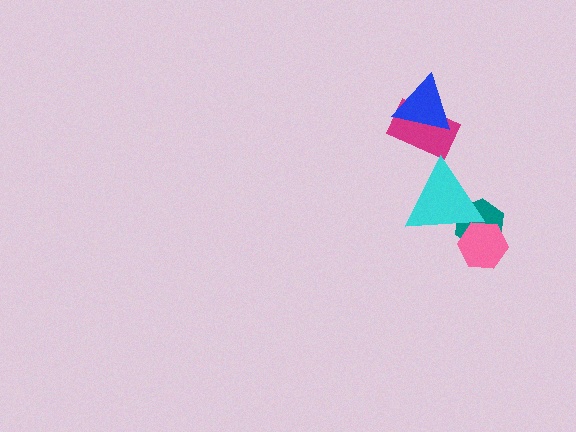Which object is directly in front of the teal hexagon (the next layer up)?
The pink hexagon is directly in front of the teal hexagon.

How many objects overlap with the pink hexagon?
2 objects overlap with the pink hexagon.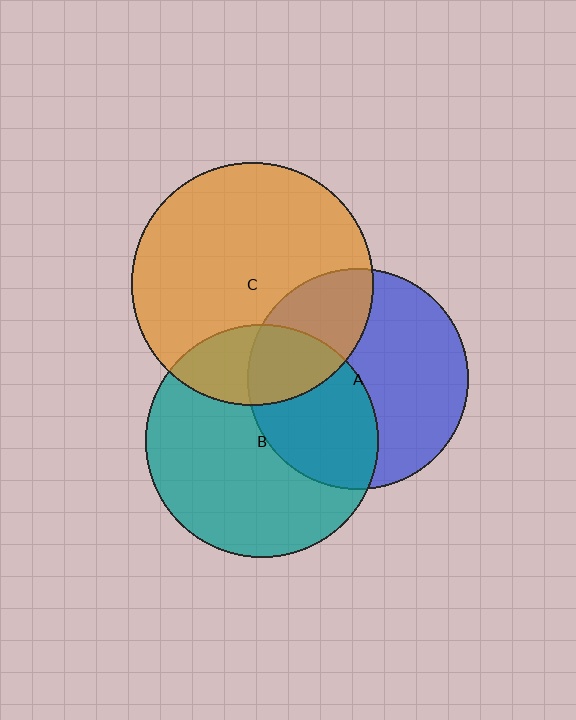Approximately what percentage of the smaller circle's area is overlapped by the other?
Approximately 30%.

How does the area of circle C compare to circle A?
Approximately 1.2 times.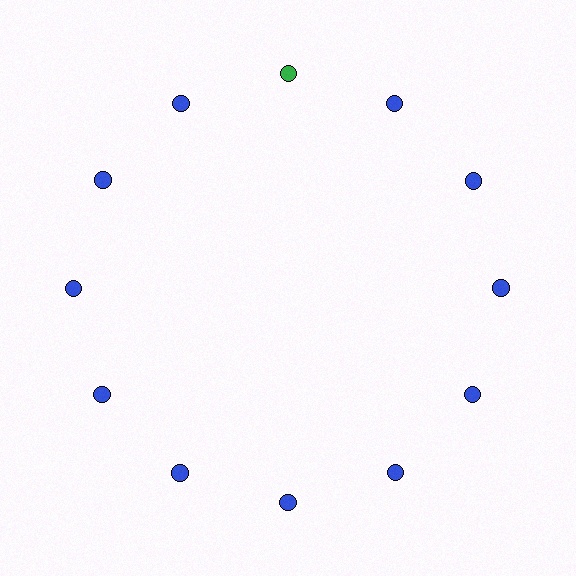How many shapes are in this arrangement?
There are 12 shapes arranged in a ring pattern.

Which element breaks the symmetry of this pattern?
The green circle at roughly the 12 o'clock position breaks the symmetry. All other shapes are blue circles.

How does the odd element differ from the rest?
It has a different color: green instead of blue.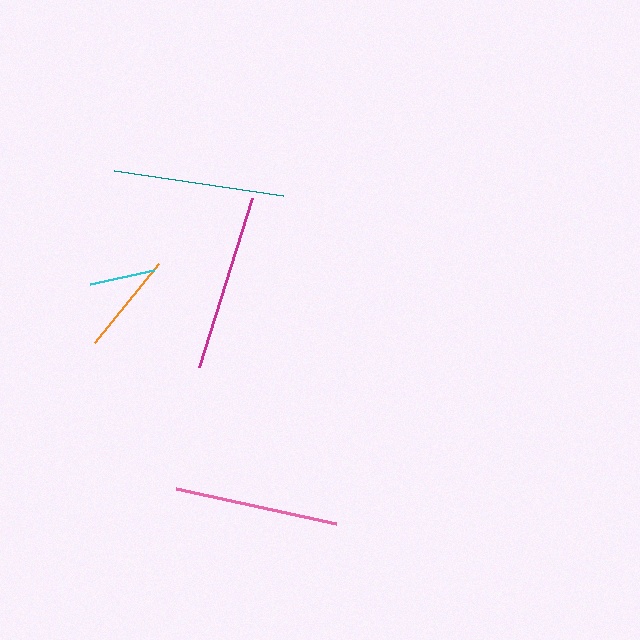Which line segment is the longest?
The magenta line is the longest at approximately 177 pixels.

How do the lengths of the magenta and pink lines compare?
The magenta and pink lines are approximately the same length.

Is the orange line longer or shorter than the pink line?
The pink line is longer than the orange line.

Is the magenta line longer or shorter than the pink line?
The magenta line is longer than the pink line.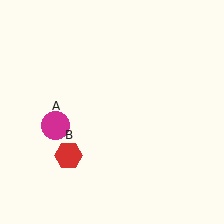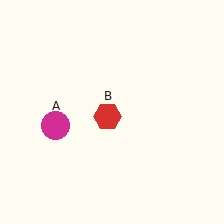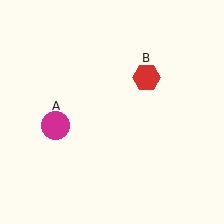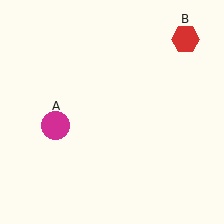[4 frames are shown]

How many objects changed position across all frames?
1 object changed position: red hexagon (object B).